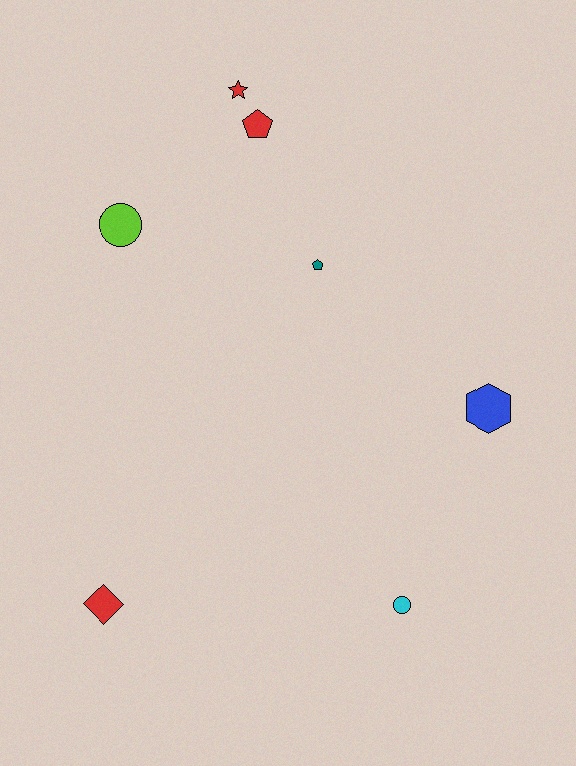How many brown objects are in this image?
There are no brown objects.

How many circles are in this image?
There are 2 circles.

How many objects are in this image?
There are 7 objects.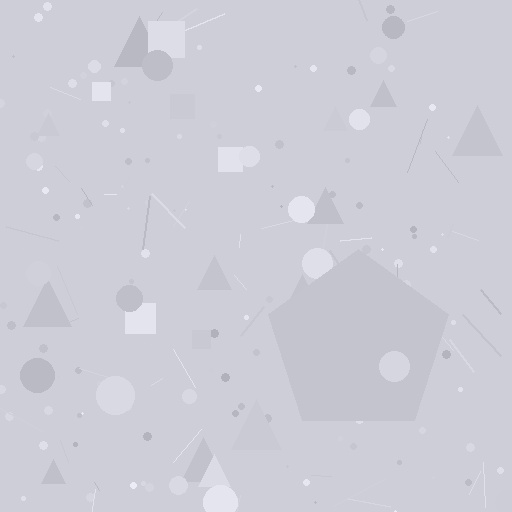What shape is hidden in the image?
A pentagon is hidden in the image.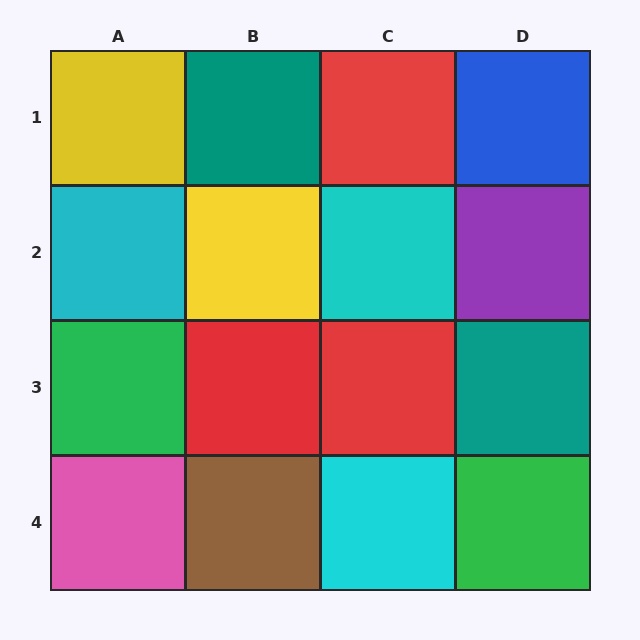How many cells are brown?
1 cell is brown.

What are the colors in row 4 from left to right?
Pink, brown, cyan, green.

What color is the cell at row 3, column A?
Green.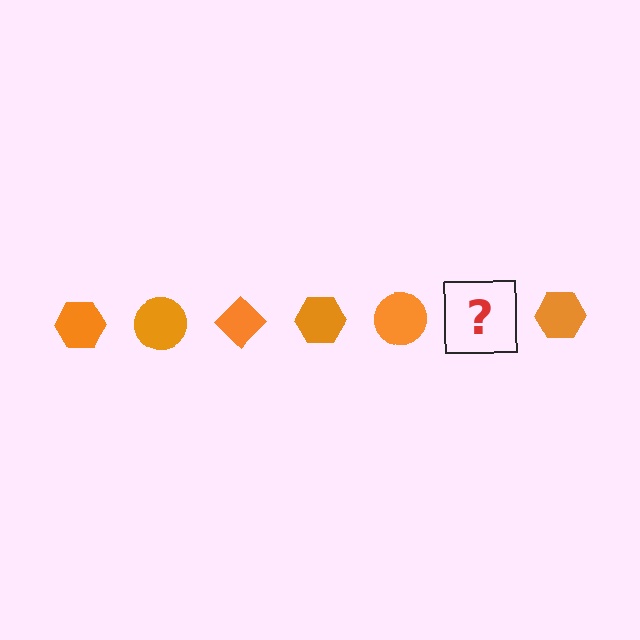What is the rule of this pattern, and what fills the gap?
The rule is that the pattern cycles through hexagon, circle, diamond shapes in orange. The gap should be filled with an orange diamond.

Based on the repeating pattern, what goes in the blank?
The blank should be an orange diamond.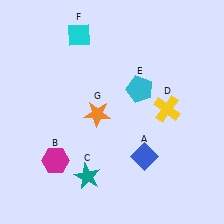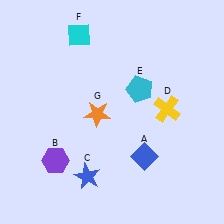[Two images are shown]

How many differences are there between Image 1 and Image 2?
There are 2 differences between the two images.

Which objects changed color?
B changed from magenta to purple. C changed from teal to blue.